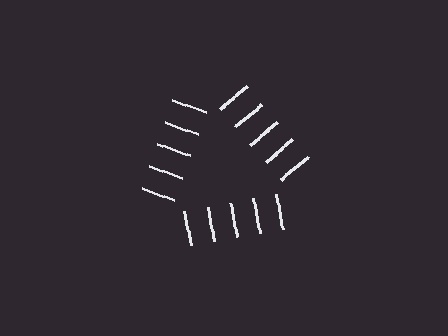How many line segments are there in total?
15 — 5 along each of the 3 edges.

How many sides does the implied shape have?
3 sides — the line-ends trace a triangle.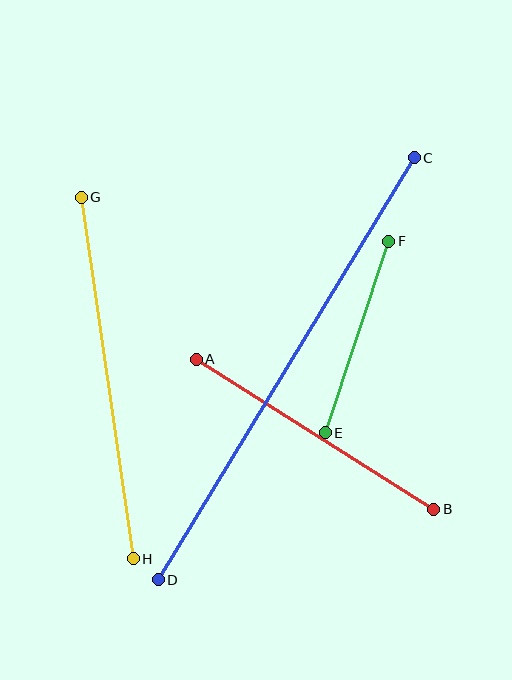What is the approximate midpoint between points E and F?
The midpoint is at approximately (357, 337) pixels.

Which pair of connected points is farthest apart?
Points C and D are farthest apart.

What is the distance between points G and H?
The distance is approximately 365 pixels.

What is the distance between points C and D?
The distance is approximately 494 pixels.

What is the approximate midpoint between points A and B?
The midpoint is at approximately (315, 434) pixels.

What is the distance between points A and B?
The distance is approximately 281 pixels.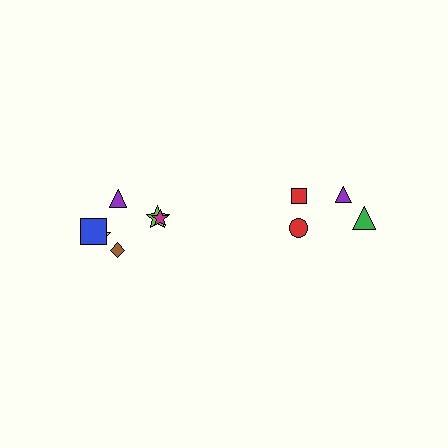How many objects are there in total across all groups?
There are 10 objects.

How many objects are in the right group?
There are 4 objects.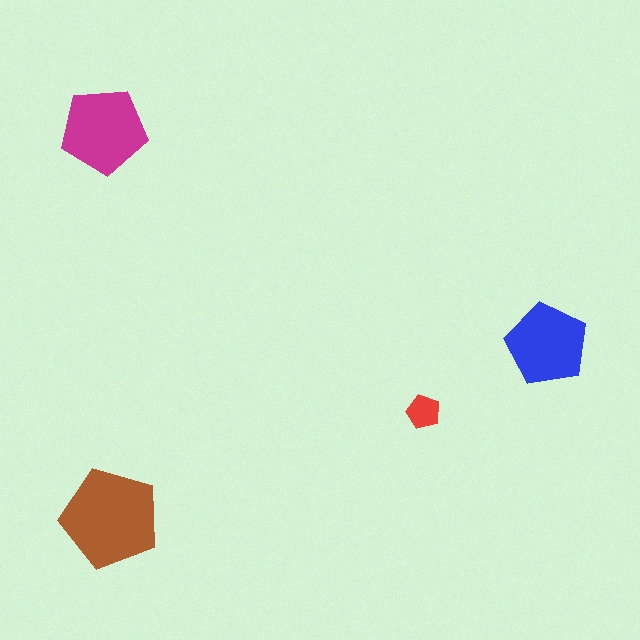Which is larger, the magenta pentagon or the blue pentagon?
The magenta one.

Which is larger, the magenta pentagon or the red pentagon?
The magenta one.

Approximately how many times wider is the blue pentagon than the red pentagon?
About 2.5 times wider.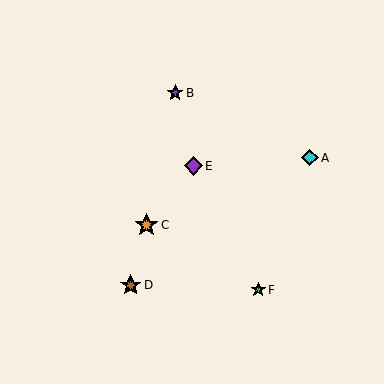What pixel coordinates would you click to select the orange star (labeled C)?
Click at (147, 225) to select the orange star C.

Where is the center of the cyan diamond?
The center of the cyan diamond is at (310, 158).